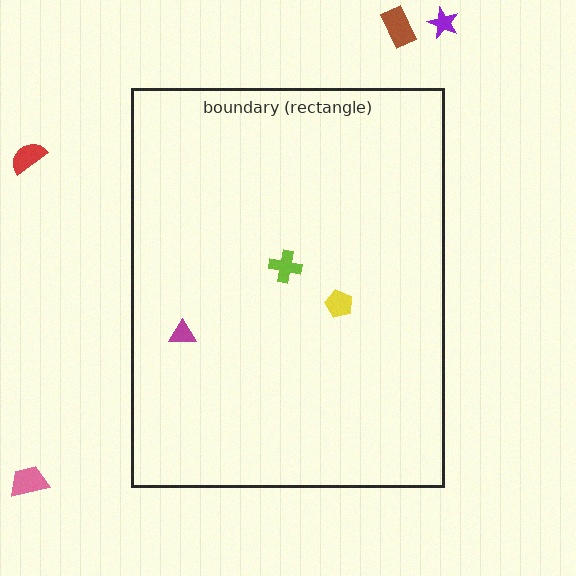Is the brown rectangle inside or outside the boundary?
Outside.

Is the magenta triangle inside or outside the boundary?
Inside.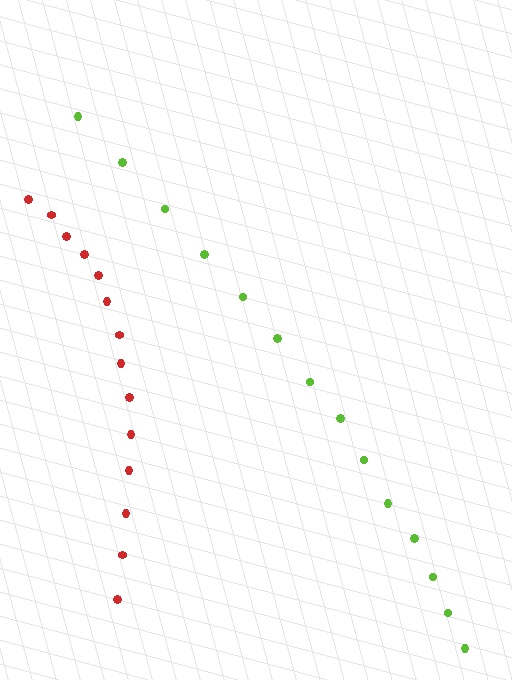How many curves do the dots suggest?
There are 2 distinct paths.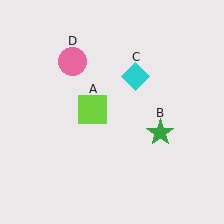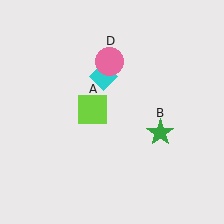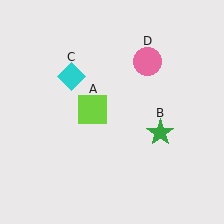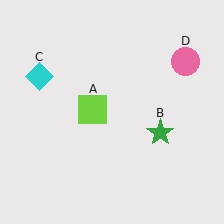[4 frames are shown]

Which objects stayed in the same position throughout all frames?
Lime square (object A) and green star (object B) remained stationary.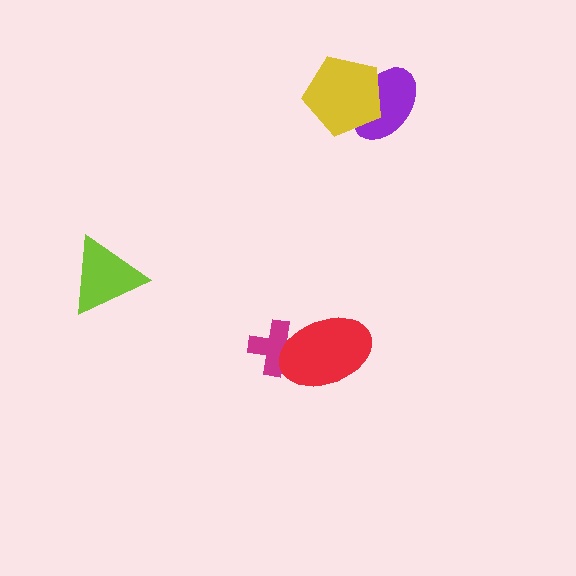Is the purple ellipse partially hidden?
Yes, it is partially covered by another shape.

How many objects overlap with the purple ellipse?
1 object overlaps with the purple ellipse.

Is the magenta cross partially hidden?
Yes, it is partially covered by another shape.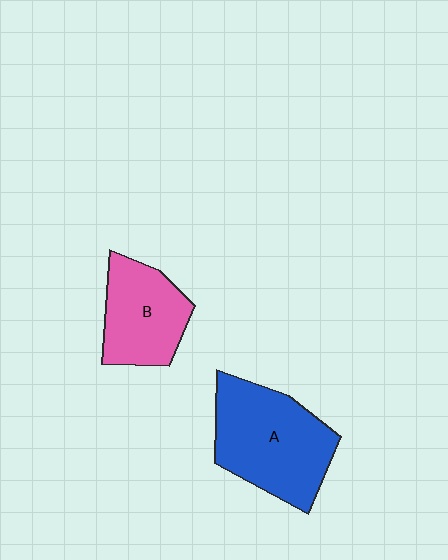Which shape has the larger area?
Shape A (blue).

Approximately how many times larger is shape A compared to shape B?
Approximately 1.5 times.